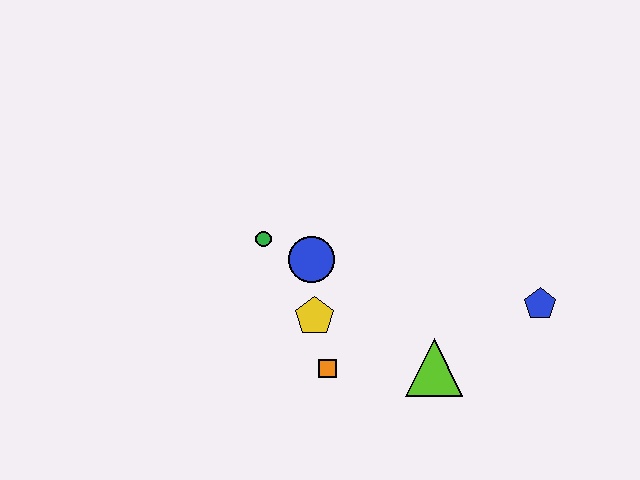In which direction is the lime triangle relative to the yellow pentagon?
The lime triangle is to the right of the yellow pentagon.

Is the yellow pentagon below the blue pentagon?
Yes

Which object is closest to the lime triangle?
The orange square is closest to the lime triangle.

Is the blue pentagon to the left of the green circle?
No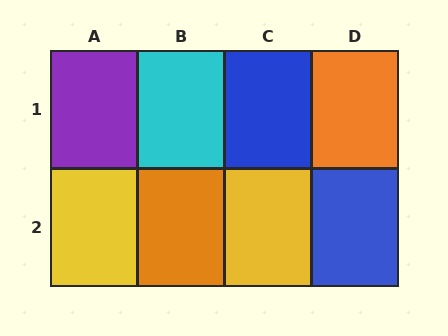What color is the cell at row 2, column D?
Blue.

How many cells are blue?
2 cells are blue.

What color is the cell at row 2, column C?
Yellow.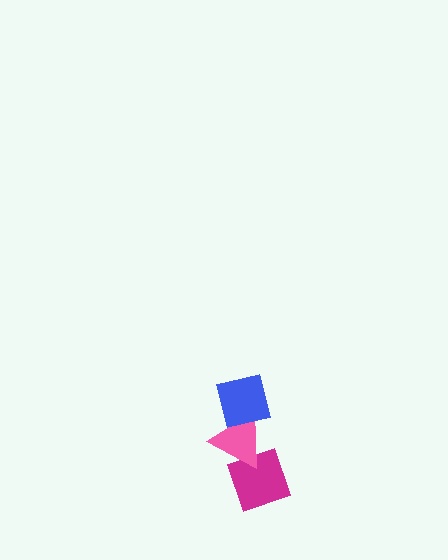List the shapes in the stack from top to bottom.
From top to bottom: the blue square, the pink triangle, the magenta diamond.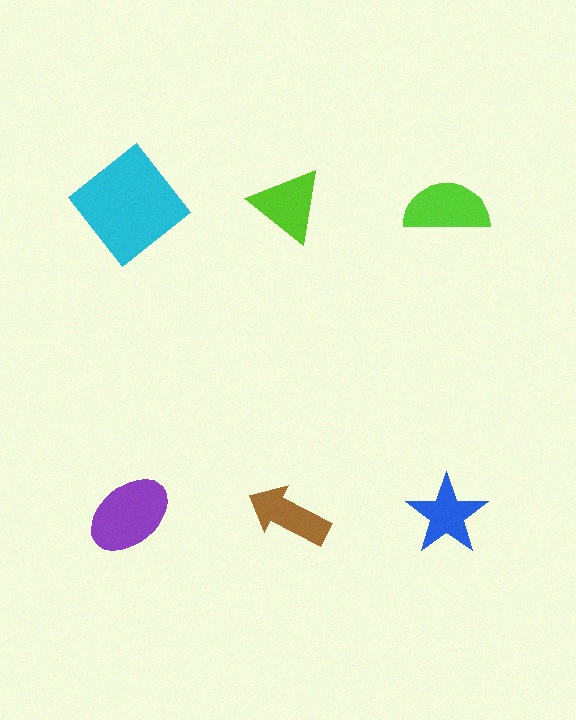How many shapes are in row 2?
3 shapes.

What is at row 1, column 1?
A cyan diamond.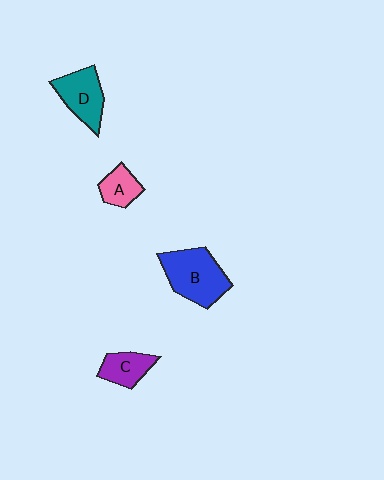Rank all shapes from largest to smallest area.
From largest to smallest: B (blue), D (teal), C (purple), A (pink).